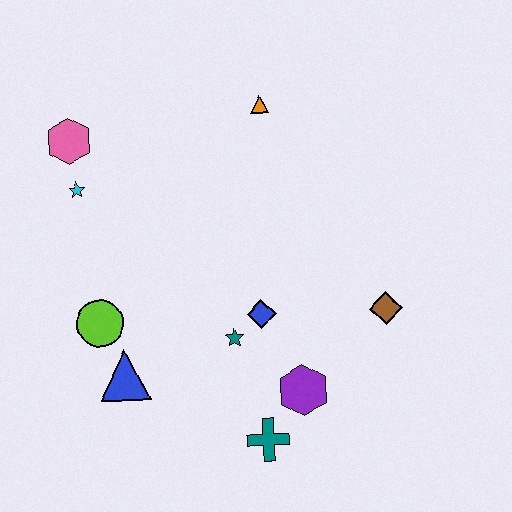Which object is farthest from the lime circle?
The brown diamond is farthest from the lime circle.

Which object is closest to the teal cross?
The purple hexagon is closest to the teal cross.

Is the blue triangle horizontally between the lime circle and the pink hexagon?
No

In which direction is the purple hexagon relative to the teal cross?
The purple hexagon is above the teal cross.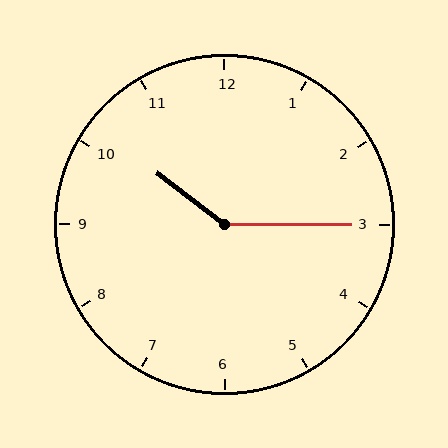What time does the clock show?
10:15.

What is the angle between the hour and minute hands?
Approximately 142 degrees.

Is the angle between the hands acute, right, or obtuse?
It is obtuse.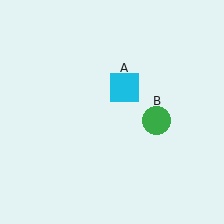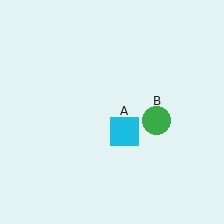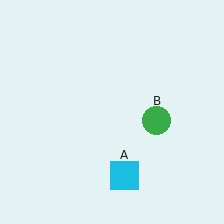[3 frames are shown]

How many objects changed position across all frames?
1 object changed position: cyan square (object A).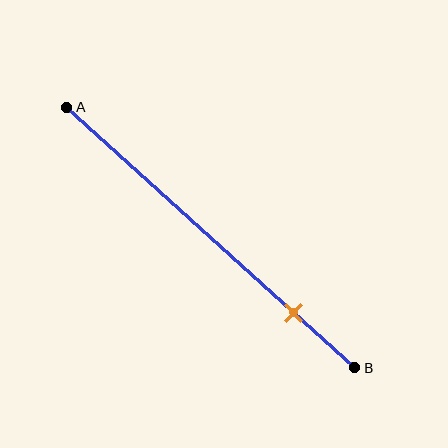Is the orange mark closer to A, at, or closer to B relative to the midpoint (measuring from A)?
The orange mark is closer to point B than the midpoint of segment AB.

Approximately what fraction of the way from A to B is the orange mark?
The orange mark is approximately 80% of the way from A to B.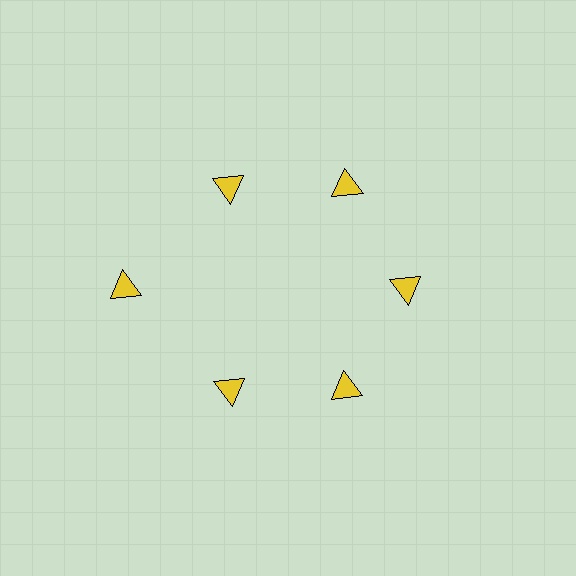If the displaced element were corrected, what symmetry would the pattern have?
It would have 6-fold rotational symmetry — the pattern would map onto itself every 60 degrees.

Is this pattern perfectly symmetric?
No. The 6 yellow triangles are arranged in a ring, but one element near the 9 o'clock position is pushed outward from the center, breaking the 6-fold rotational symmetry.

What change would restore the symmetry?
The symmetry would be restored by moving it inward, back onto the ring so that all 6 triangles sit at equal angles and equal distance from the center.